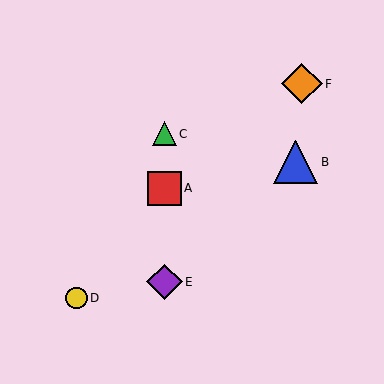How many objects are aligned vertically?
3 objects (A, C, E) are aligned vertically.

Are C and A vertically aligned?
Yes, both are at x≈164.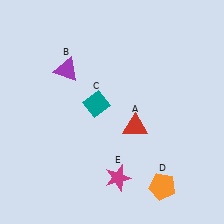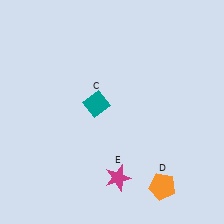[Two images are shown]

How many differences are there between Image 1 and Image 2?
There are 2 differences between the two images.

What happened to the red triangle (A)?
The red triangle (A) was removed in Image 2. It was in the bottom-right area of Image 1.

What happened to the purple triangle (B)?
The purple triangle (B) was removed in Image 2. It was in the top-left area of Image 1.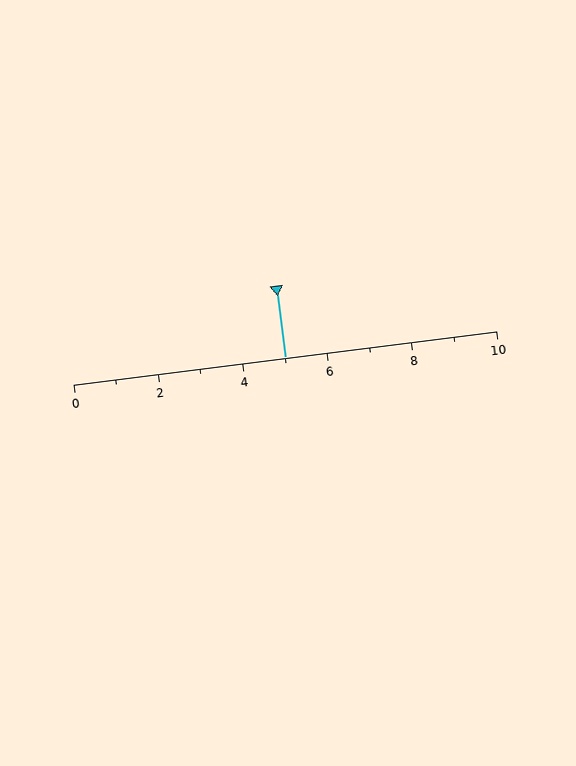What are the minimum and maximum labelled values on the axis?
The axis runs from 0 to 10.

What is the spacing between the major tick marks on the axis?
The major ticks are spaced 2 apart.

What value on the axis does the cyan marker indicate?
The marker indicates approximately 5.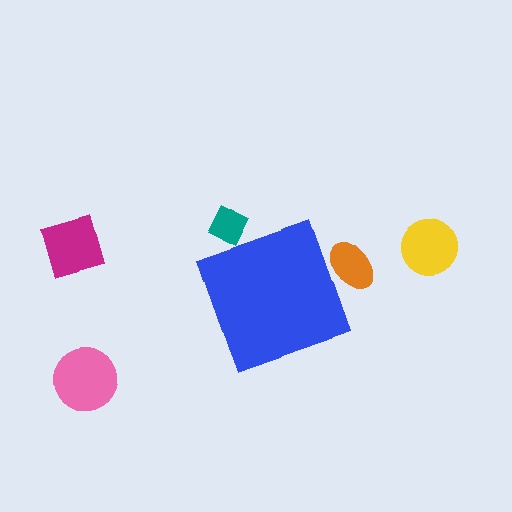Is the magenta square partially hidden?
No, the magenta square is fully visible.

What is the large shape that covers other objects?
A blue diamond.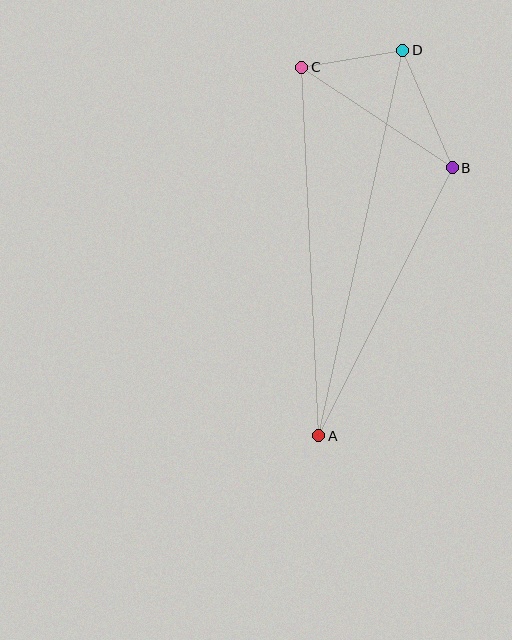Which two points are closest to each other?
Points C and D are closest to each other.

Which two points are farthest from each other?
Points A and D are farthest from each other.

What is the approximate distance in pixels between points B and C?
The distance between B and C is approximately 181 pixels.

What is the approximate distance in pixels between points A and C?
The distance between A and C is approximately 369 pixels.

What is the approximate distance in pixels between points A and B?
The distance between A and B is approximately 299 pixels.